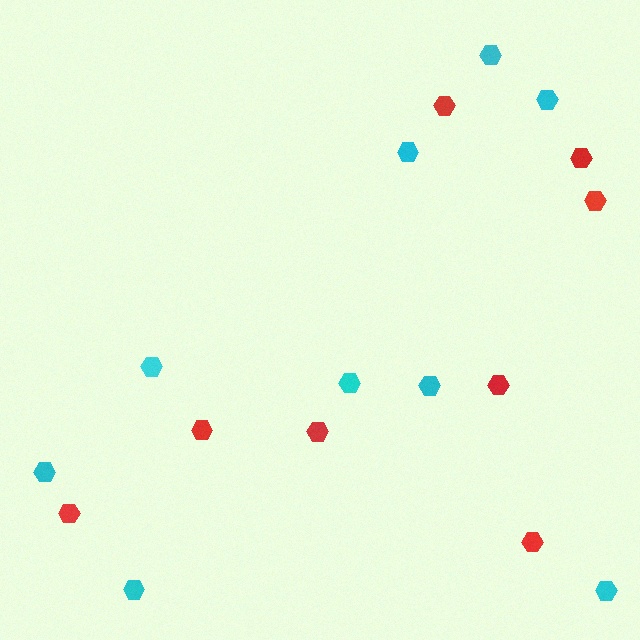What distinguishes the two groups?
There are 2 groups: one group of cyan hexagons (9) and one group of red hexagons (8).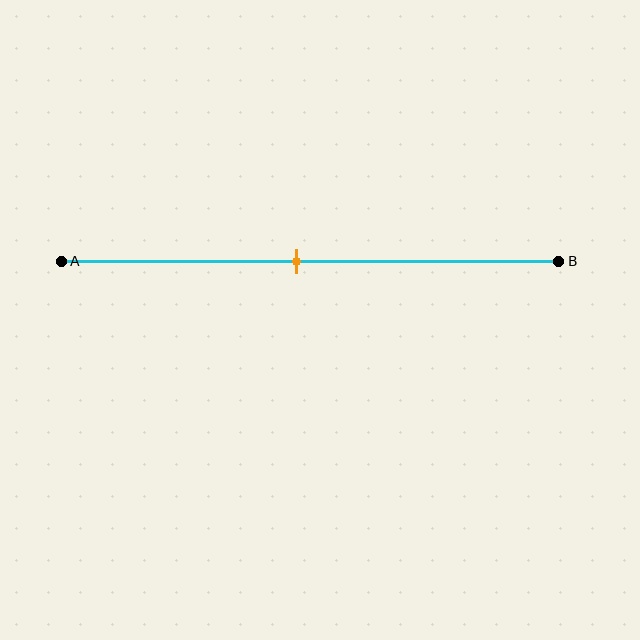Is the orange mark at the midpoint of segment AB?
Yes, the mark is approximately at the midpoint.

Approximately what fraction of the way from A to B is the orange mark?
The orange mark is approximately 45% of the way from A to B.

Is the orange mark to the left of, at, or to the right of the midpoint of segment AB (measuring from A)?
The orange mark is approximately at the midpoint of segment AB.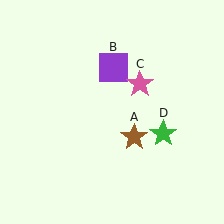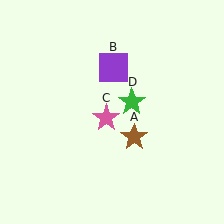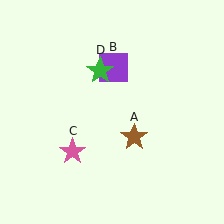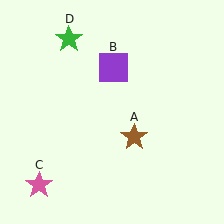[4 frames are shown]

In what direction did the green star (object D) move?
The green star (object D) moved up and to the left.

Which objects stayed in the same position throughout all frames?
Brown star (object A) and purple square (object B) remained stationary.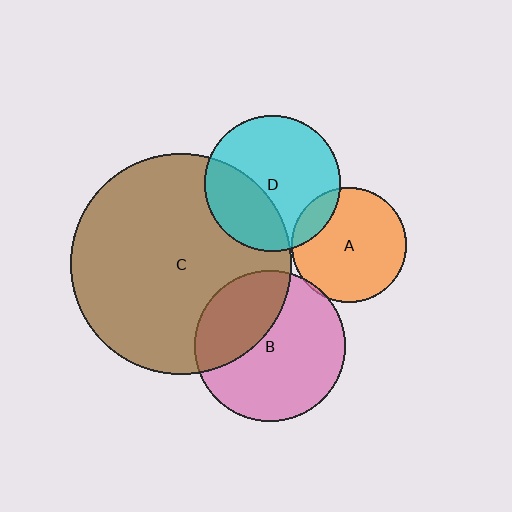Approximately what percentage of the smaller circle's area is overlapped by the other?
Approximately 5%.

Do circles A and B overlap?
Yes.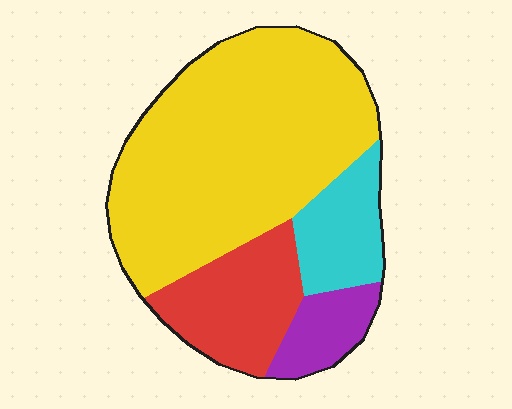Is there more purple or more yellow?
Yellow.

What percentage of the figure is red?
Red takes up less than a quarter of the figure.